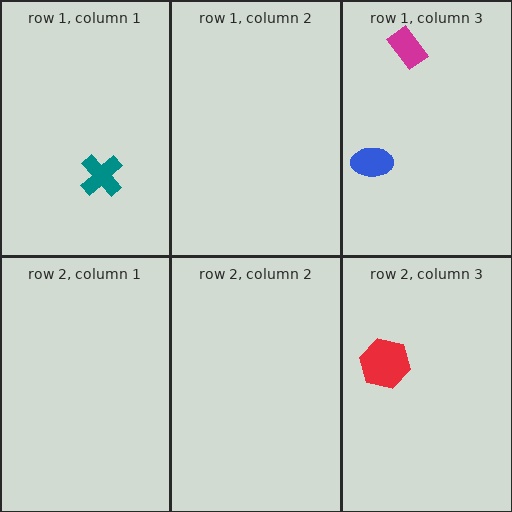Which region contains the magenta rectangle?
The row 1, column 3 region.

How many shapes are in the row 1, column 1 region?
1.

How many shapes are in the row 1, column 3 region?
2.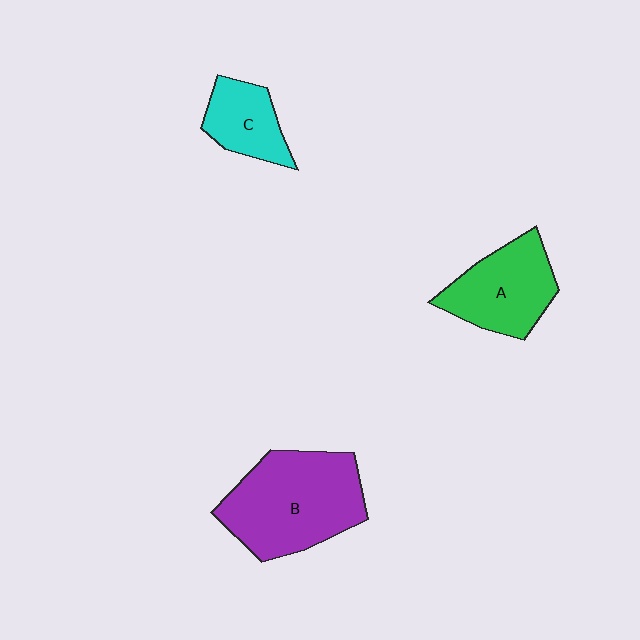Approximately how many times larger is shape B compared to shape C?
Approximately 2.3 times.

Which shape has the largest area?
Shape B (purple).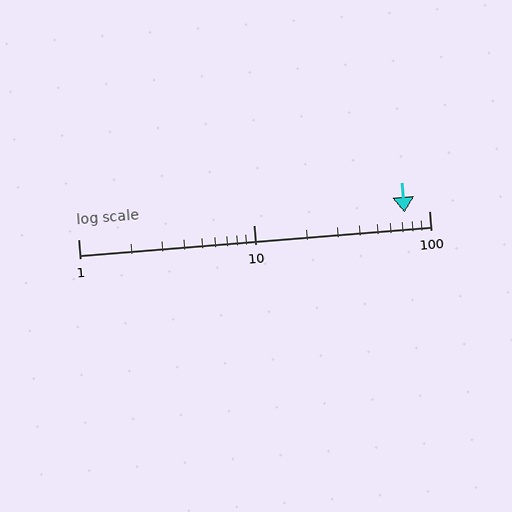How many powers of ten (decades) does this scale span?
The scale spans 2 decades, from 1 to 100.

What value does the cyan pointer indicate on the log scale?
The pointer indicates approximately 73.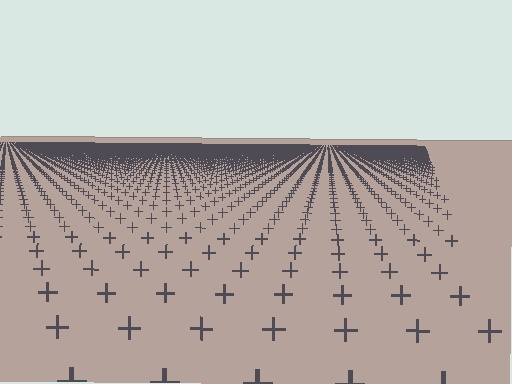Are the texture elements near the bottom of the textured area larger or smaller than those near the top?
Larger. Near the bottom, elements are closer to the viewer and appear at a bigger on-screen size.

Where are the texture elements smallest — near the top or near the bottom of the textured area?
Near the top.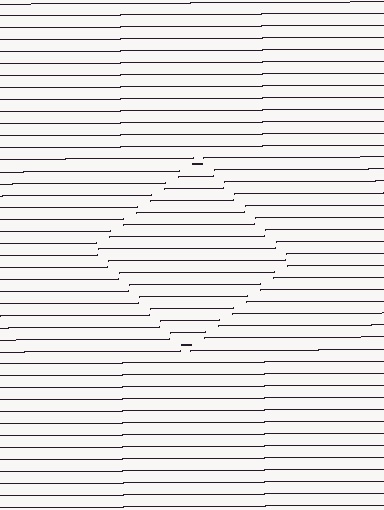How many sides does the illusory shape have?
4 sides — the line-ends trace a square.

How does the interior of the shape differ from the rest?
The interior of the shape contains the same grating, shifted by half a period — the contour is defined by the phase discontinuity where line-ends from the inner and outer gratings abut.